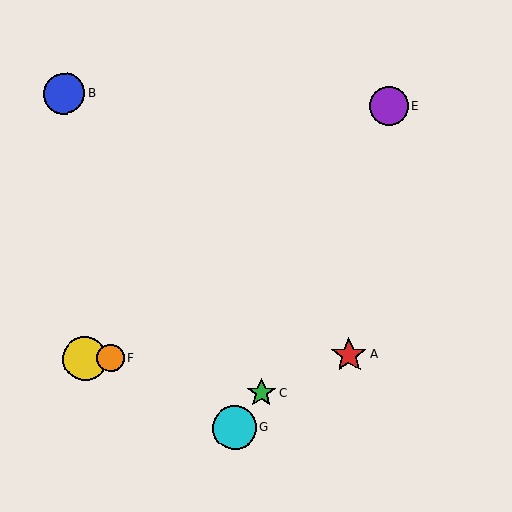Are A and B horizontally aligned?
No, A is at y≈355 and B is at y≈94.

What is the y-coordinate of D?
Object D is at y≈359.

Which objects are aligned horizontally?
Objects A, D, F are aligned horizontally.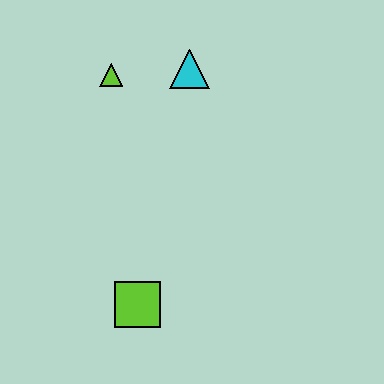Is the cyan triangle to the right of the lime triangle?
Yes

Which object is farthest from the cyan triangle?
The lime square is farthest from the cyan triangle.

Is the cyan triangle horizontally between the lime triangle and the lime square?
No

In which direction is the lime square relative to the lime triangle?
The lime square is below the lime triangle.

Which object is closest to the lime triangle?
The cyan triangle is closest to the lime triangle.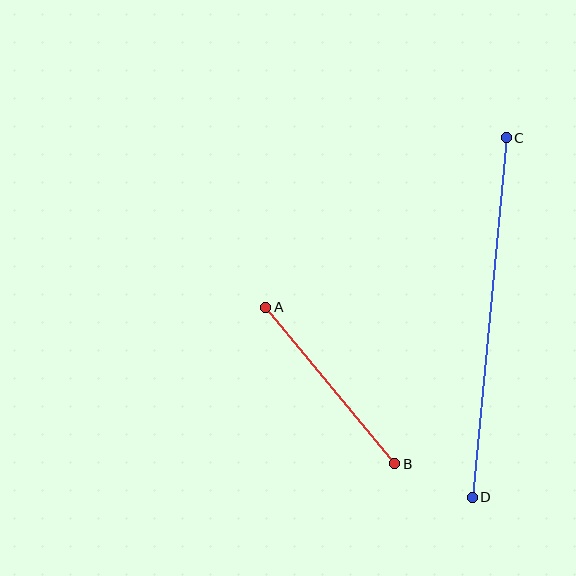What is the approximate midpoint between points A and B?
The midpoint is at approximately (330, 386) pixels.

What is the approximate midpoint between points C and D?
The midpoint is at approximately (489, 318) pixels.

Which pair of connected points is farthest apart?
Points C and D are farthest apart.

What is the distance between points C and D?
The distance is approximately 361 pixels.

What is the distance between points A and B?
The distance is approximately 203 pixels.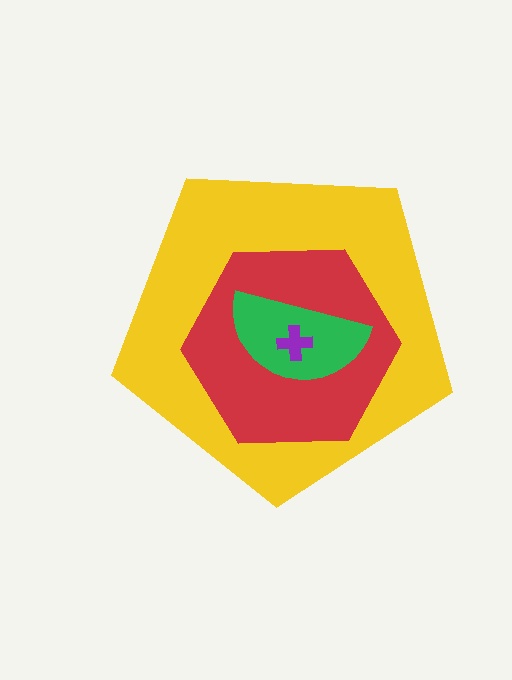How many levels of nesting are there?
4.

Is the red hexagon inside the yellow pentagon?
Yes.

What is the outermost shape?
The yellow pentagon.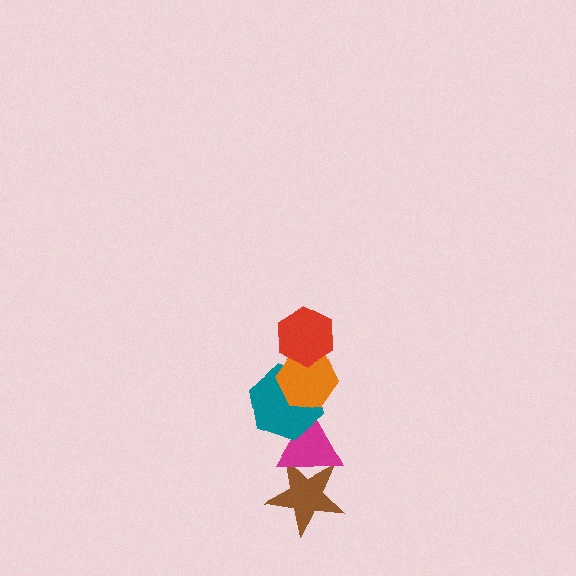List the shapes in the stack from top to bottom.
From top to bottom: the red hexagon, the orange hexagon, the teal hexagon, the magenta triangle, the brown star.